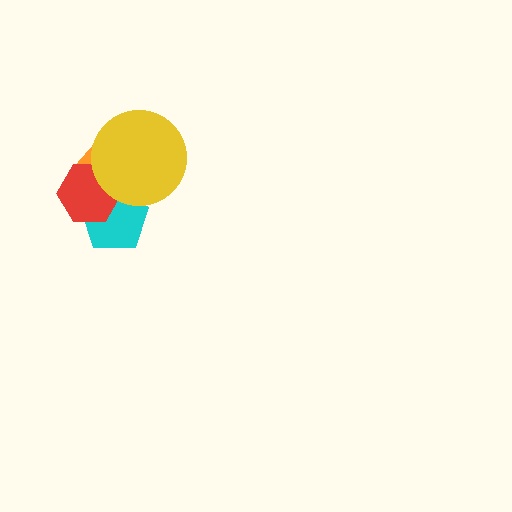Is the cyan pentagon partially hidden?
Yes, it is partially covered by another shape.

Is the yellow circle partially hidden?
No, no other shape covers it.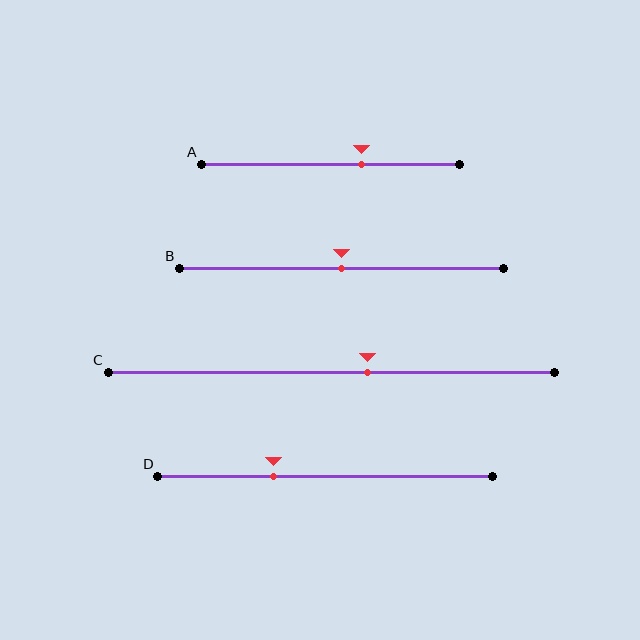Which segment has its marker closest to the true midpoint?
Segment B has its marker closest to the true midpoint.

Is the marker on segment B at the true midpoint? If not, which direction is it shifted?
Yes, the marker on segment B is at the true midpoint.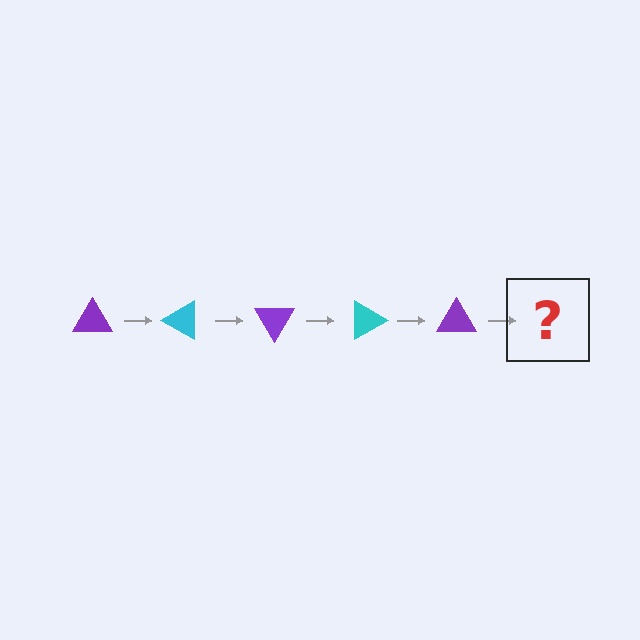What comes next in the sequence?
The next element should be a cyan triangle, rotated 150 degrees from the start.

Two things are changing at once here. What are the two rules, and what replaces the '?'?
The two rules are that it rotates 30 degrees each step and the color cycles through purple and cyan. The '?' should be a cyan triangle, rotated 150 degrees from the start.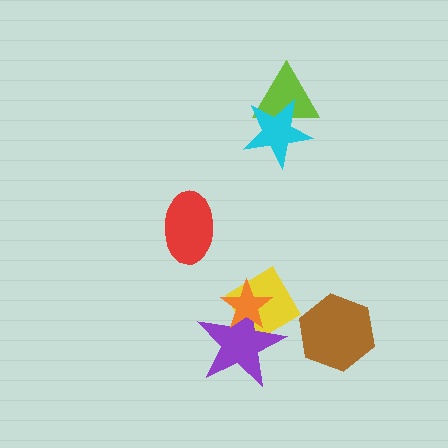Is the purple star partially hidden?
Yes, it is partially covered by another shape.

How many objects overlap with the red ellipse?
0 objects overlap with the red ellipse.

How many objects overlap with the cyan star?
1 object overlaps with the cyan star.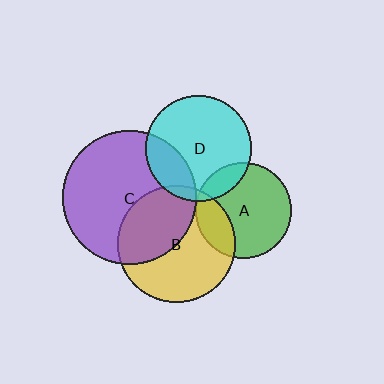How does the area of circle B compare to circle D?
Approximately 1.2 times.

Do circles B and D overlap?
Yes.